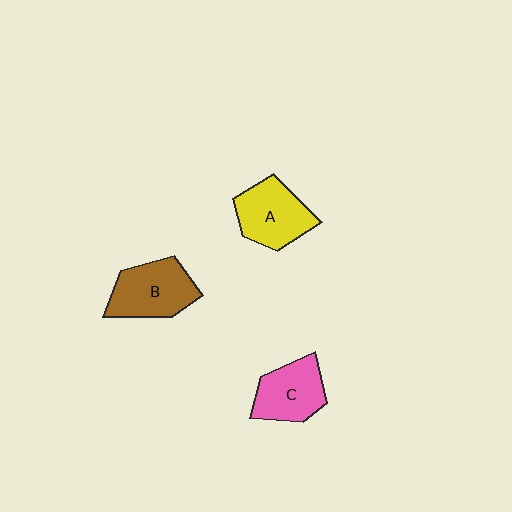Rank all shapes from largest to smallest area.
From largest to smallest: B (brown), A (yellow), C (pink).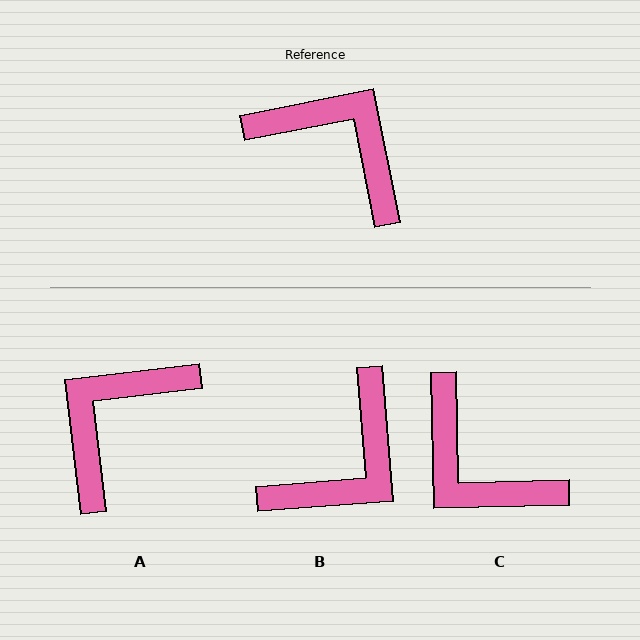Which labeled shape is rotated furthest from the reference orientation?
C, about 170 degrees away.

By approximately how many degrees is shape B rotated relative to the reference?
Approximately 97 degrees clockwise.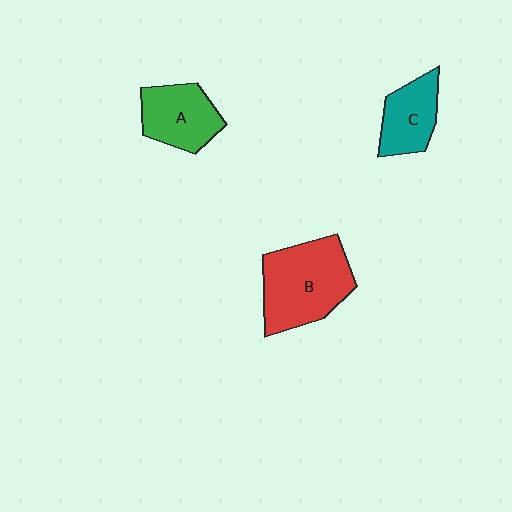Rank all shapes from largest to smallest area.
From largest to smallest: B (red), A (green), C (teal).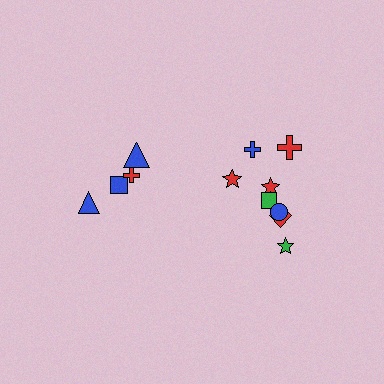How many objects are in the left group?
There are 4 objects.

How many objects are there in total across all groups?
There are 12 objects.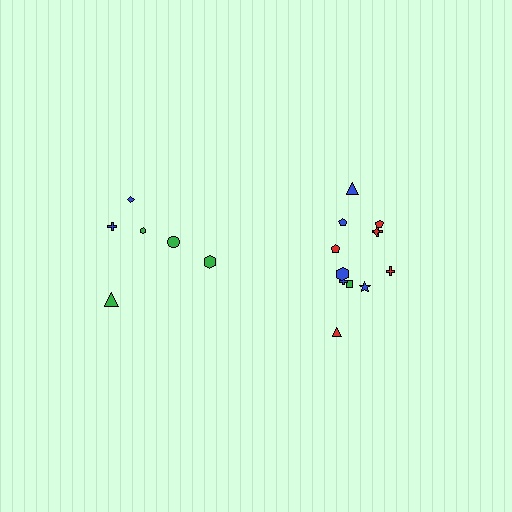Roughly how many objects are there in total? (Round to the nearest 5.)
Roughly 20 objects in total.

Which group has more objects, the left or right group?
The right group.